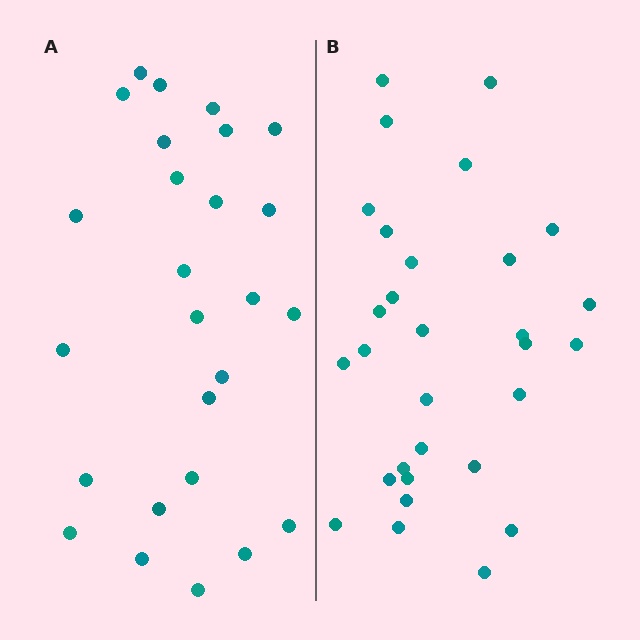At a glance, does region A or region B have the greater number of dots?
Region B (the right region) has more dots.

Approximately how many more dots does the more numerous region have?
Region B has about 4 more dots than region A.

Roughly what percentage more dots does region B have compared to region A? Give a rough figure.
About 15% more.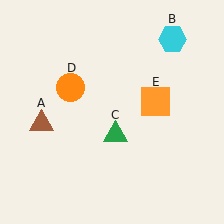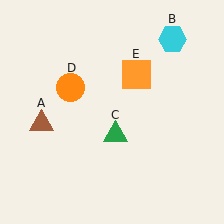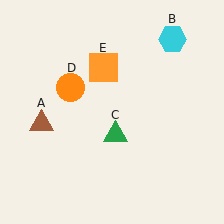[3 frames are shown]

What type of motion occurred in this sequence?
The orange square (object E) rotated counterclockwise around the center of the scene.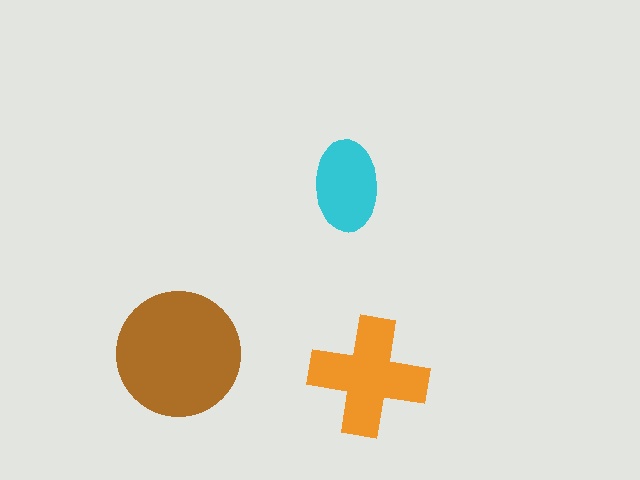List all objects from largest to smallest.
The brown circle, the orange cross, the cyan ellipse.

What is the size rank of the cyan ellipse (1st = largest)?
3rd.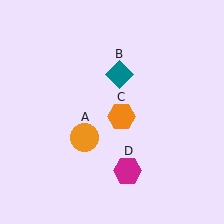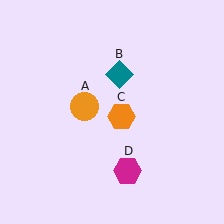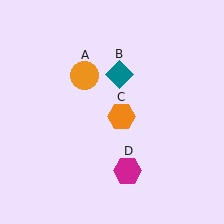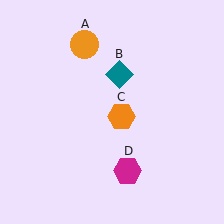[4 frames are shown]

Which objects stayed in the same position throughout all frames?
Teal diamond (object B) and orange hexagon (object C) and magenta hexagon (object D) remained stationary.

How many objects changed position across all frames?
1 object changed position: orange circle (object A).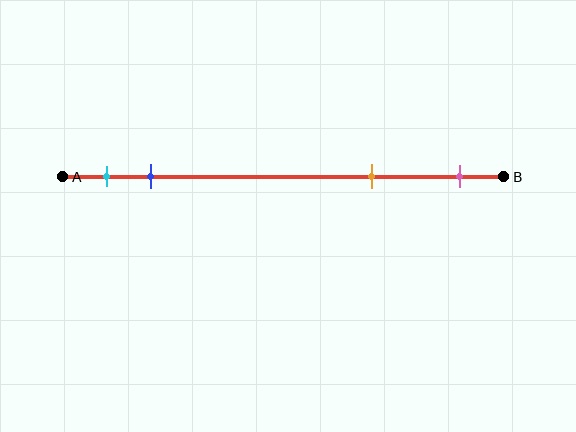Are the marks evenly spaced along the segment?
No, the marks are not evenly spaced.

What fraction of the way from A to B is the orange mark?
The orange mark is approximately 70% (0.7) of the way from A to B.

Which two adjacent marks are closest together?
The cyan and blue marks are the closest adjacent pair.